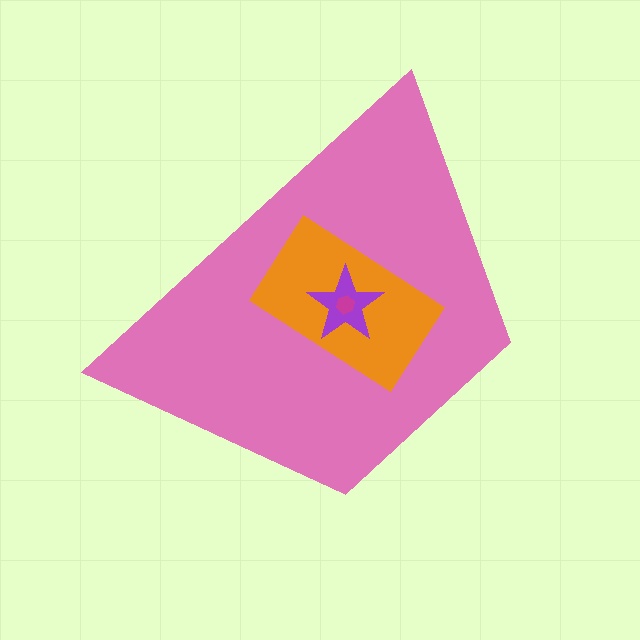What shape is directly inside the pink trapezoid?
The orange rectangle.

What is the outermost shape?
The pink trapezoid.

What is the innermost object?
The magenta hexagon.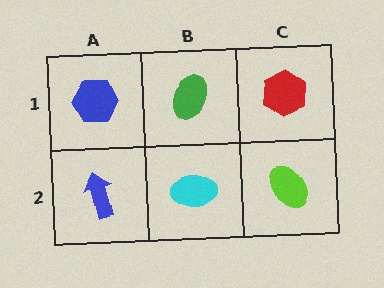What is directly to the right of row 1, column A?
A green ellipse.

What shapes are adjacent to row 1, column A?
A blue arrow (row 2, column A), a green ellipse (row 1, column B).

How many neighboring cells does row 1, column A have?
2.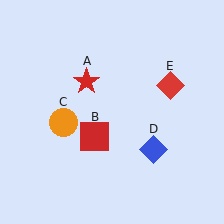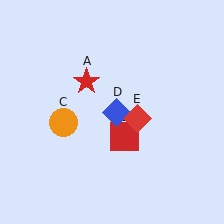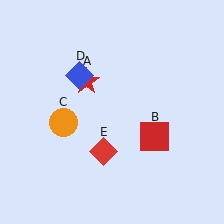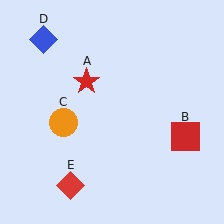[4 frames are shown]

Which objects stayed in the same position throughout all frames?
Red star (object A) and orange circle (object C) remained stationary.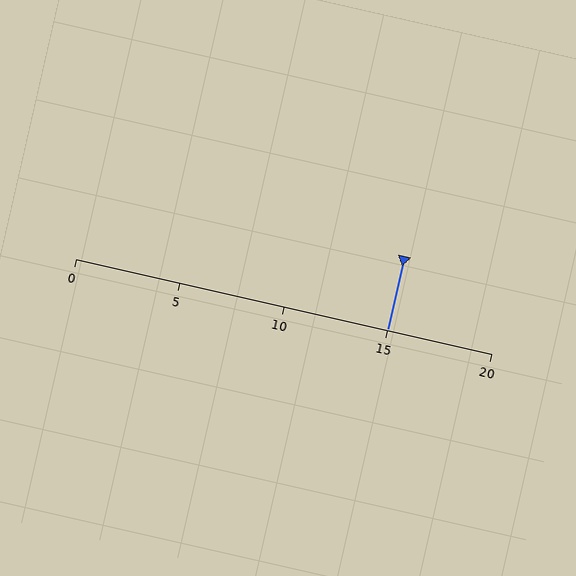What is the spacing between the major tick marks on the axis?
The major ticks are spaced 5 apart.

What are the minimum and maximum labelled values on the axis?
The axis runs from 0 to 20.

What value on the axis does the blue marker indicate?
The marker indicates approximately 15.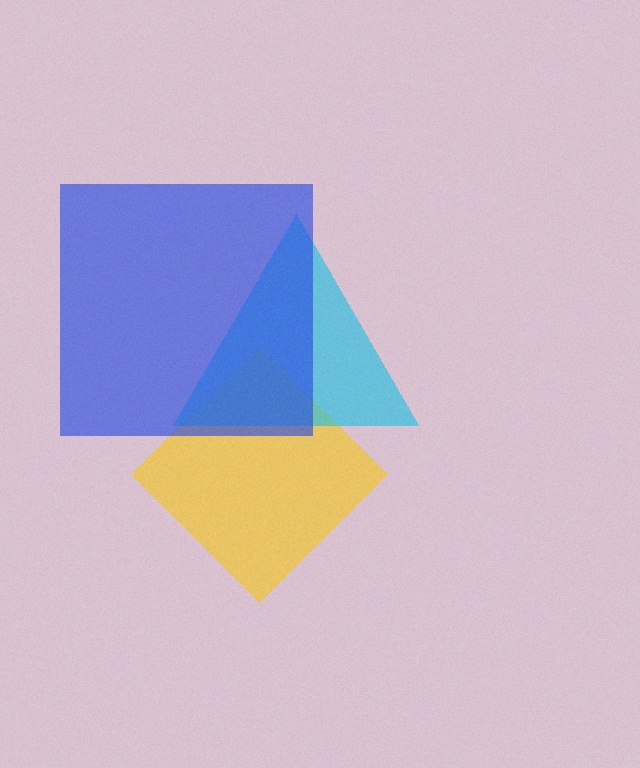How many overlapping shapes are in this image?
There are 3 overlapping shapes in the image.